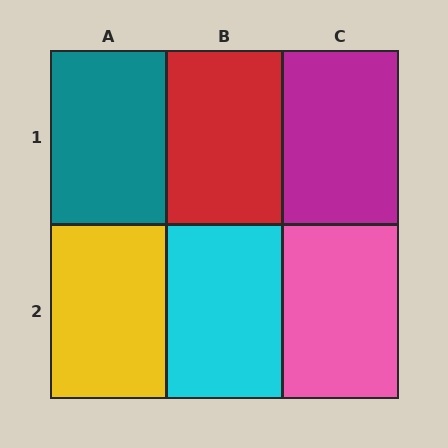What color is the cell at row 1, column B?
Red.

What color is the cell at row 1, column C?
Magenta.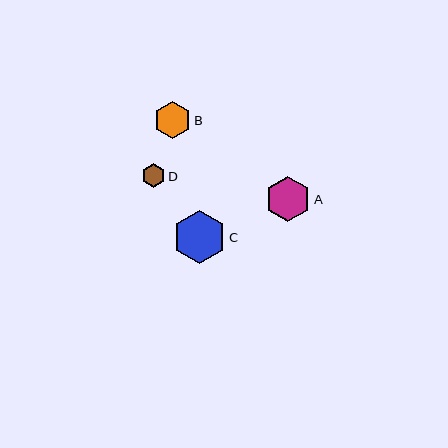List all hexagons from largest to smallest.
From largest to smallest: C, A, B, D.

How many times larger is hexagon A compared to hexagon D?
Hexagon A is approximately 2.0 times the size of hexagon D.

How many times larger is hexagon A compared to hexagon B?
Hexagon A is approximately 1.2 times the size of hexagon B.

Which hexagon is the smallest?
Hexagon D is the smallest with a size of approximately 23 pixels.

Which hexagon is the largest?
Hexagon C is the largest with a size of approximately 53 pixels.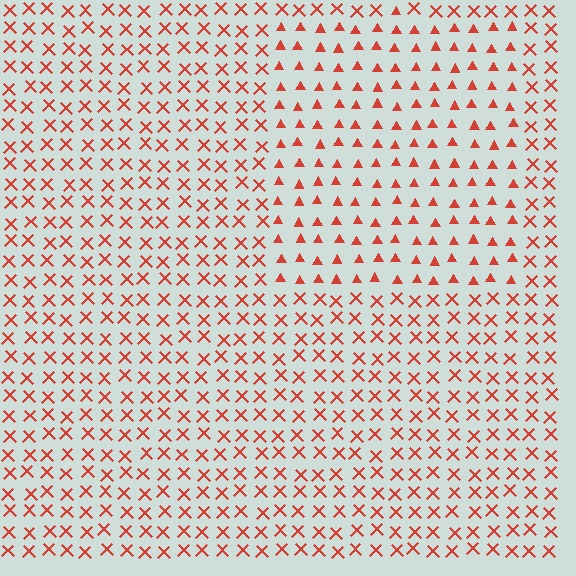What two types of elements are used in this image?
The image uses triangles inside the rectangle region and X marks outside it.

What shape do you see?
I see a rectangle.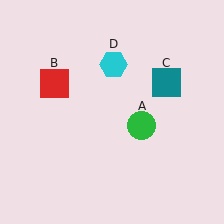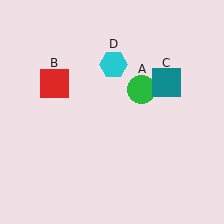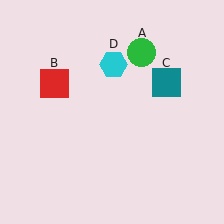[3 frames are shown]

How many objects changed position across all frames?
1 object changed position: green circle (object A).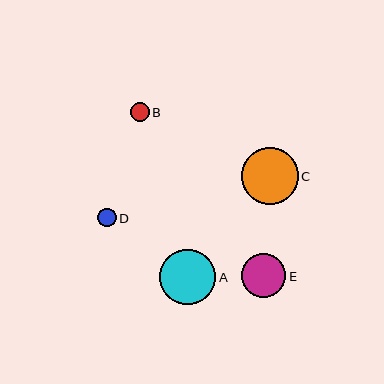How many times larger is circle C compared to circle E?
Circle C is approximately 1.3 times the size of circle E.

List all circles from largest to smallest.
From largest to smallest: C, A, E, B, D.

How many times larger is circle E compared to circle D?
Circle E is approximately 2.4 times the size of circle D.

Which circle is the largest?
Circle C is the largest with a size of approximately 57 pixels.